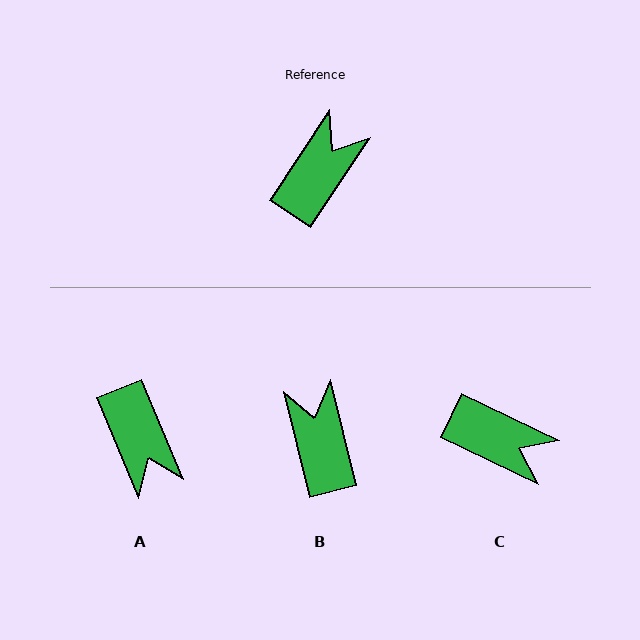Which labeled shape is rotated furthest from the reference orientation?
A, about 124 degrees away.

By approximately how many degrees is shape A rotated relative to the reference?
Approximately 124 degrees clockwise.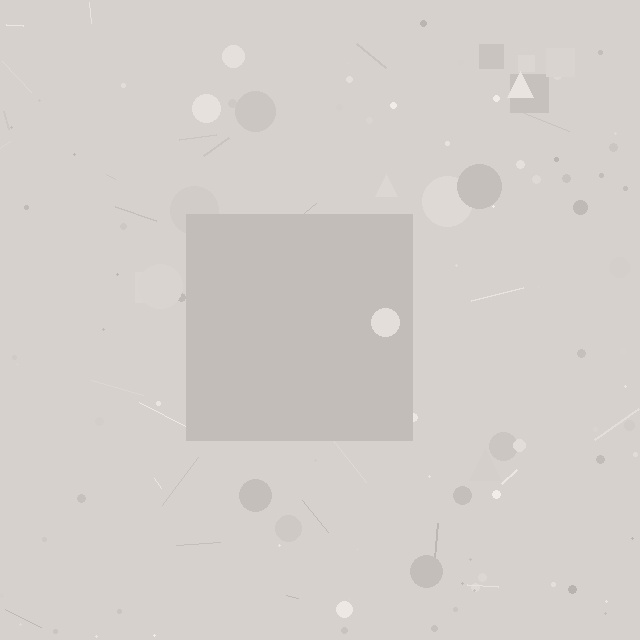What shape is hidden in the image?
A square is hidden in the image.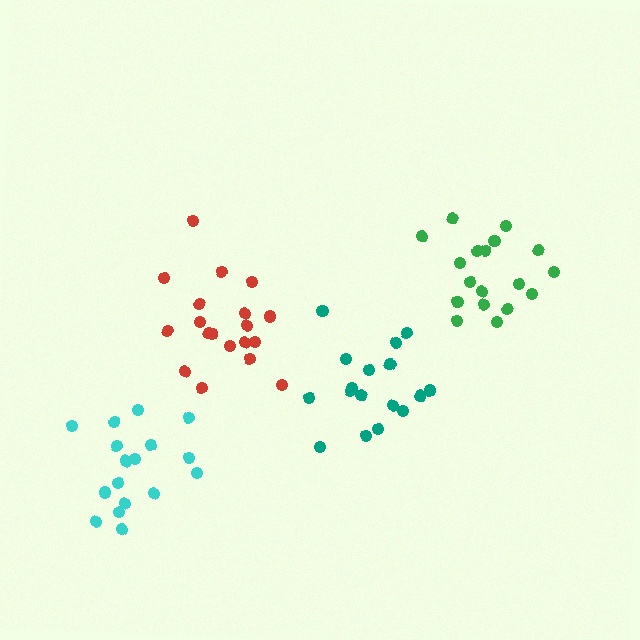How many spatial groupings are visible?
There are 4 spatial groupings.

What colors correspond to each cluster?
The clusters are colored: red, green, cyan, teal.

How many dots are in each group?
Group 1: 19 dots, Group 2: 18 dots, Group 3: 17 dots, Group 4: 17 dots (71 total).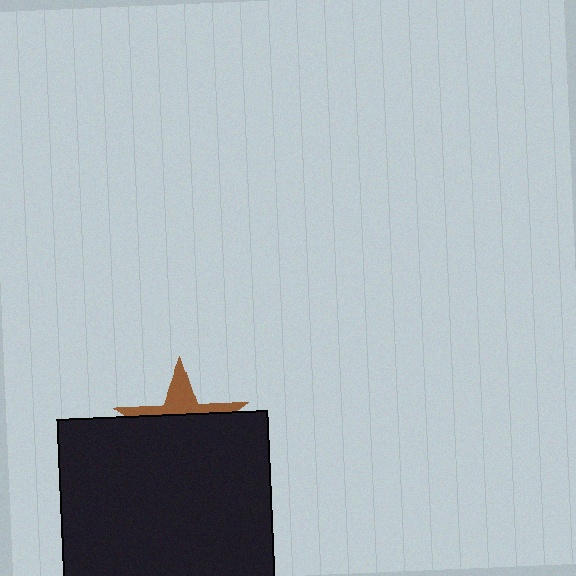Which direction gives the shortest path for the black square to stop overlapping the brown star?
Moving down gives the shortest separation.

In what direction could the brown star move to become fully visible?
The brown star could move up. That would shift it out from behind the black square entirely.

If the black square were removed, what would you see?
You would see the complete brown star.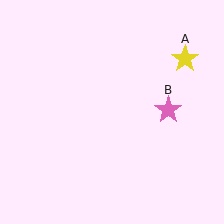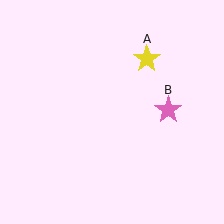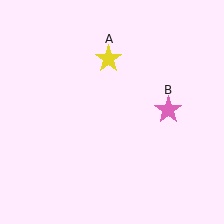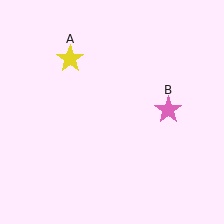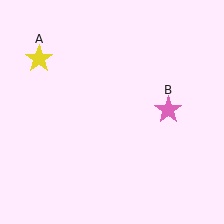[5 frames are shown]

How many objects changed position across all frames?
1 object changed position: yellow star (object A).